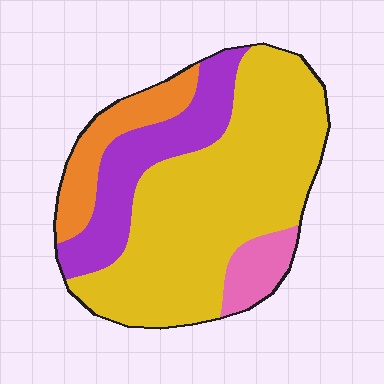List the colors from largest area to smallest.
From largest to smallest: yellow, purple, orange, pink.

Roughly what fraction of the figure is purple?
Purple takes up about one fifth (1/5) of the figure.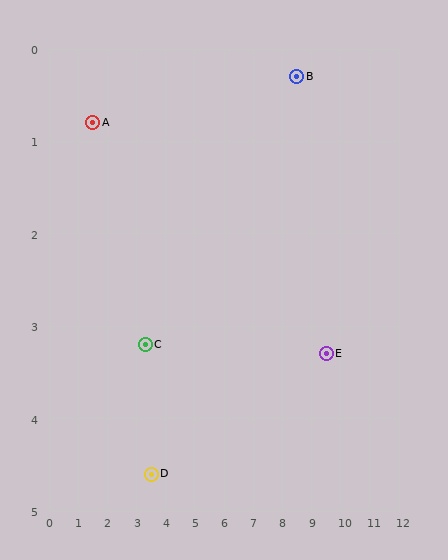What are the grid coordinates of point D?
Point D is at approximately (3.5, 4.6).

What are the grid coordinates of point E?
Point E is at approximately (9.5, 3.3).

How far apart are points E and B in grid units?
Points E and B are about 3.2 grid units apart.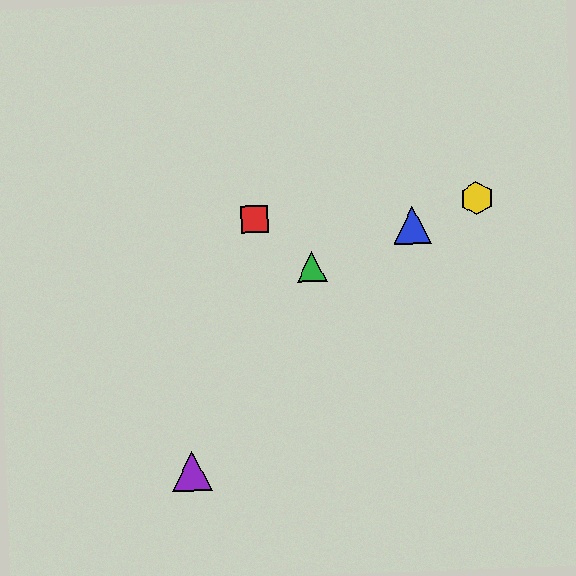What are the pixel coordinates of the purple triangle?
The purple triangle is at (192, 471).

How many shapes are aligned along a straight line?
3 shapes (the blue triangle, the green triangle, the yellow hexagon) are aligned along a straight line.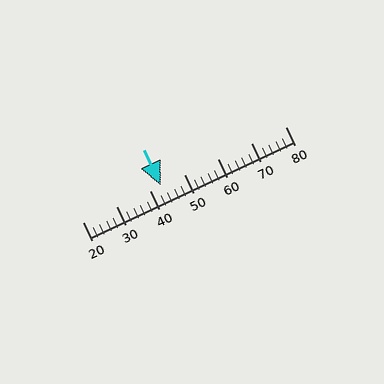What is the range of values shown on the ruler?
The ruler shows values from 20 to 80.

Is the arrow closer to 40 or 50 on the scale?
The arrow is closer to 40.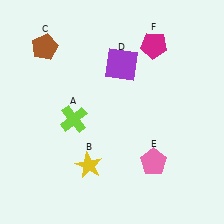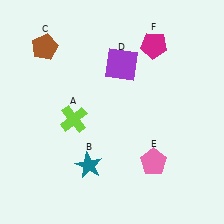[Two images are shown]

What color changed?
The star (B) changed from yellow in Image 1 to teal in Image 2.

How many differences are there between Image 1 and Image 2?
There is 1 difference between the two images.